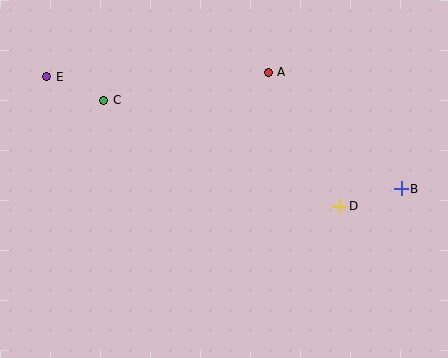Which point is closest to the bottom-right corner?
Point B is closest to the bottom-right corner.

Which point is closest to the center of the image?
Point A at (268, 72) is closest to the center.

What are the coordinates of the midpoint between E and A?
The midpoint between E and A is at (158, 75).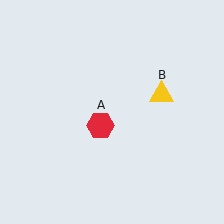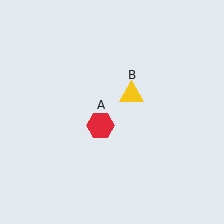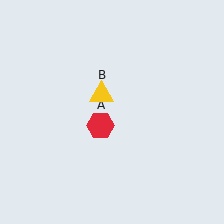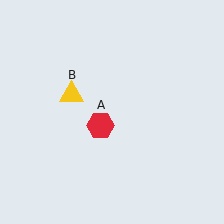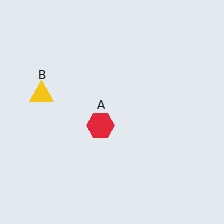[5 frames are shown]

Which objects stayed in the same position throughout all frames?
Red hexagon (object A) remained stationary.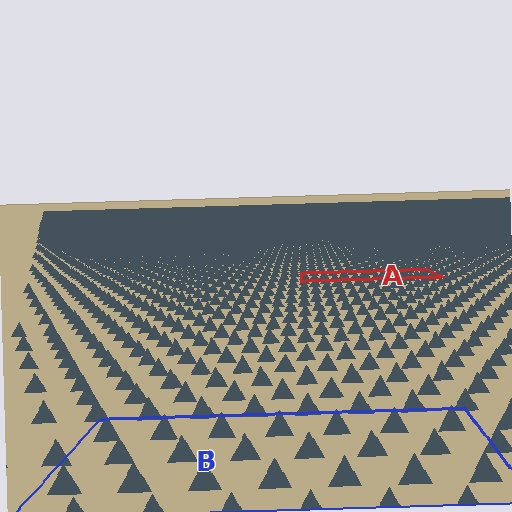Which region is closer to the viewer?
Region B is closer. The texture elements there are larger and more spread out.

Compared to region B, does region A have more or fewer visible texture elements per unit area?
Region A has more texture elements per unit area — they are packed more densely because it is farther away.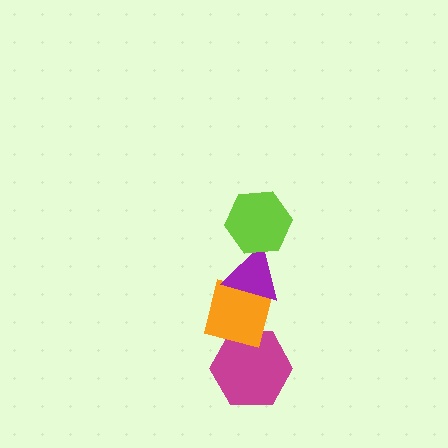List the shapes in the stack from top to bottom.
From top to bottom: the lime hexagon, the purple triangle, the orange square, the magenta hexagon.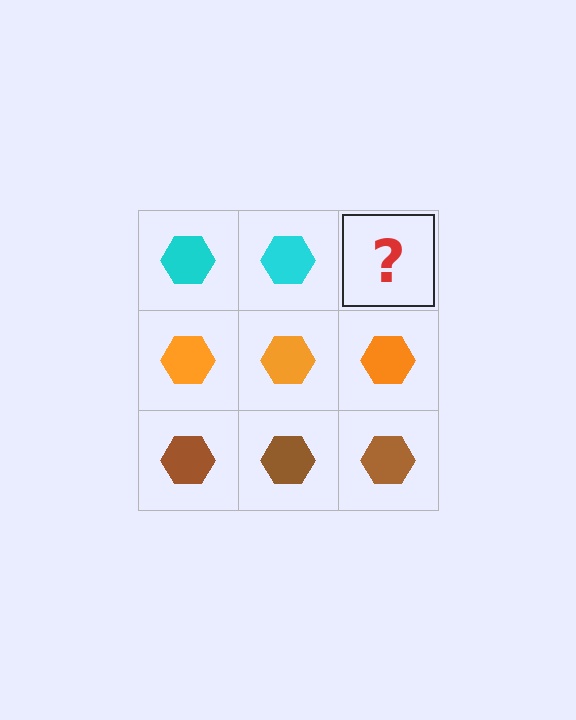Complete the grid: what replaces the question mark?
The question mark should be replaced with a cyan hexagon.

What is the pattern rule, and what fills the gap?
The rule is that each row has a consistent color. The gap should be filled with a cyan hexagon.